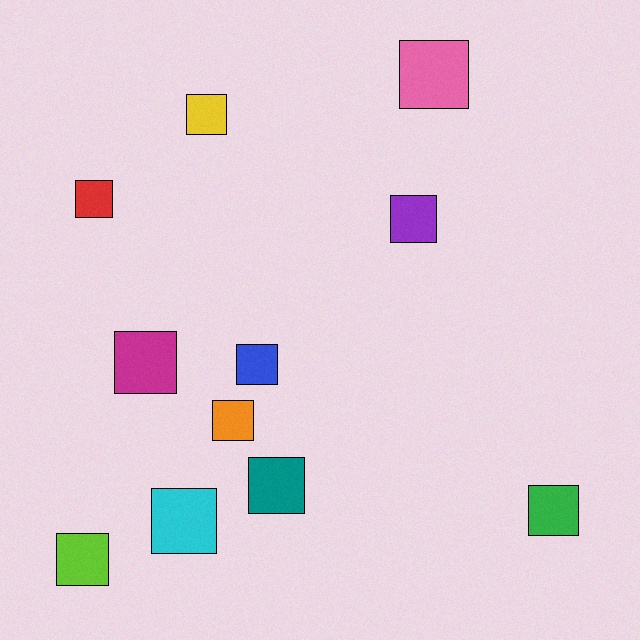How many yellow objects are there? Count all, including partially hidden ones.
There is 1 yellow object.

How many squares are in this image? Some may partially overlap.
There are 11 squares.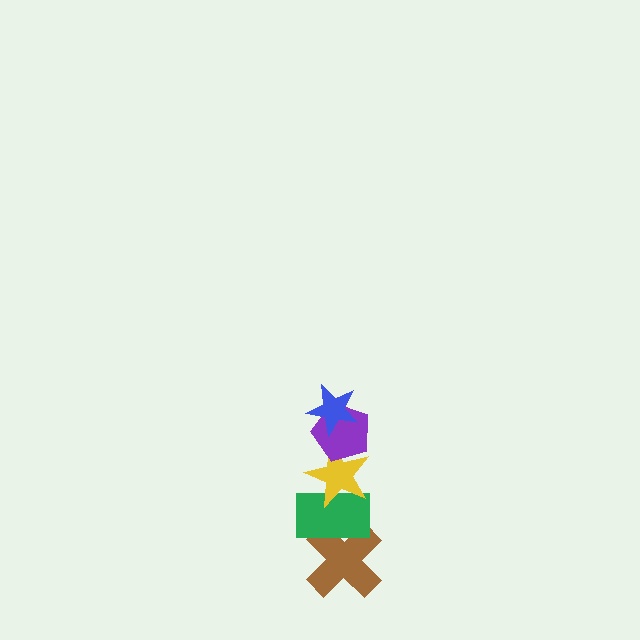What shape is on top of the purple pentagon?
The blue star is on top of the purple pentagon.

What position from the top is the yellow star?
The yellow star is 3rd from the top.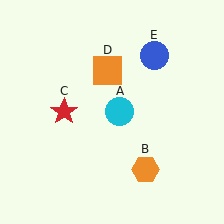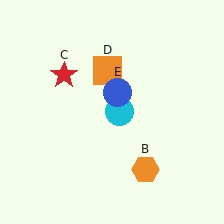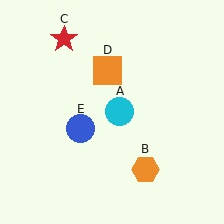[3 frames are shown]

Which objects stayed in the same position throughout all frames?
Cyan circle (object A) and orange hexagon (object B) and orange square (object D) remained stationary.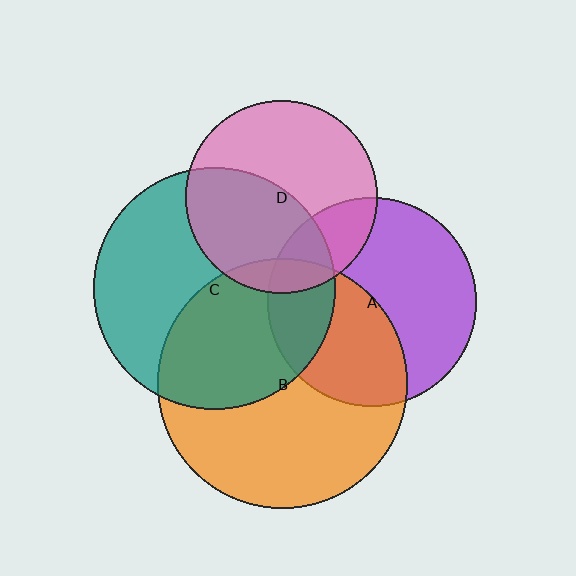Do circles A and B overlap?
Yes.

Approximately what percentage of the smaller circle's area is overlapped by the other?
Approximately 45%.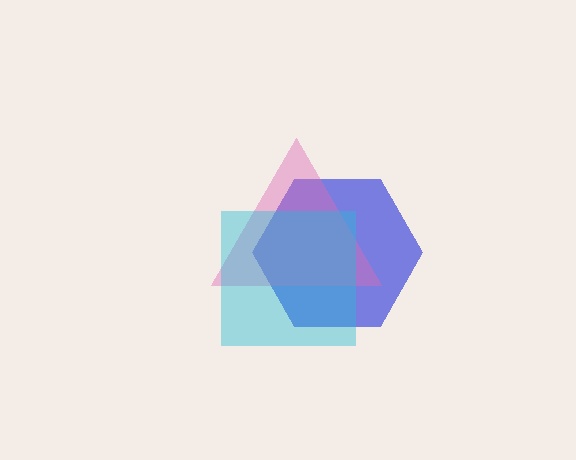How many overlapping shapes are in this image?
There are 3 overlapping shapes in the image.